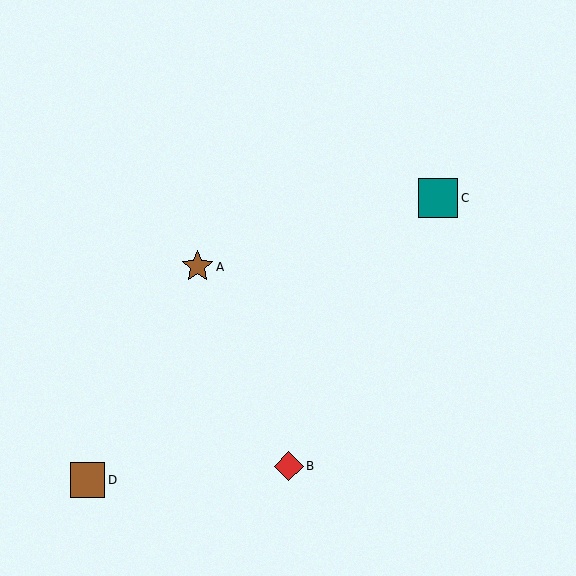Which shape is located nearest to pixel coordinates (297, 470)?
The red diamond (labeled B) at (289, 466) is nearest to that location.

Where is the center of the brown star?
The center of the brown star is at (198, 267).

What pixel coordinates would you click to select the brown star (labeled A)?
Click at (198, 267) to select the brown star A.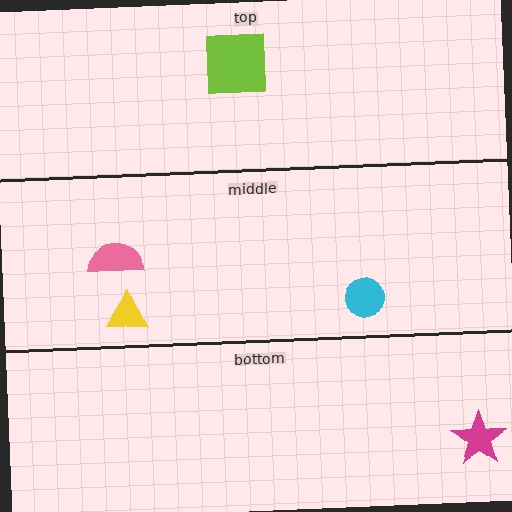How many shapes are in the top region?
1.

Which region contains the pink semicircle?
The middle region.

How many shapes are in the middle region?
3.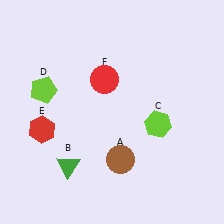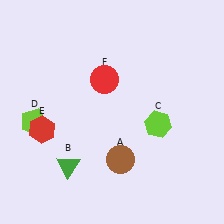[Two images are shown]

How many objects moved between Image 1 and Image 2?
1 object moved between the two images.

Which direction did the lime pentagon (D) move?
The lime pentagon (D) moved down.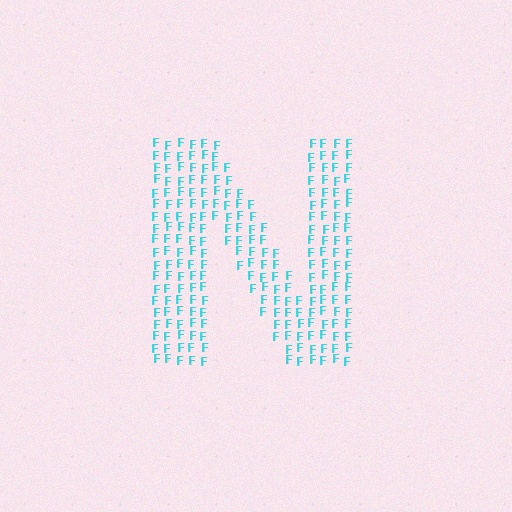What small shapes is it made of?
It is made of small letter F's.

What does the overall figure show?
The overall figure shows the letter N.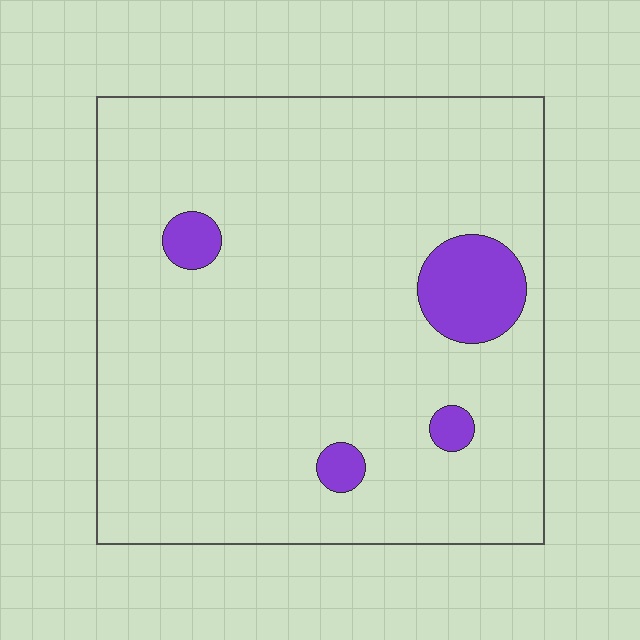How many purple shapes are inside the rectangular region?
4.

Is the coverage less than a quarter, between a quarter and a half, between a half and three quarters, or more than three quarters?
Less than a quarter.